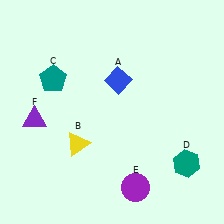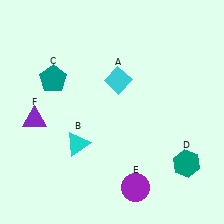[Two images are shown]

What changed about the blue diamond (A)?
In Image 1, A is blue. In Image 2, it changed to cyan.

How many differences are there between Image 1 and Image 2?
There are 2 differences between the two images.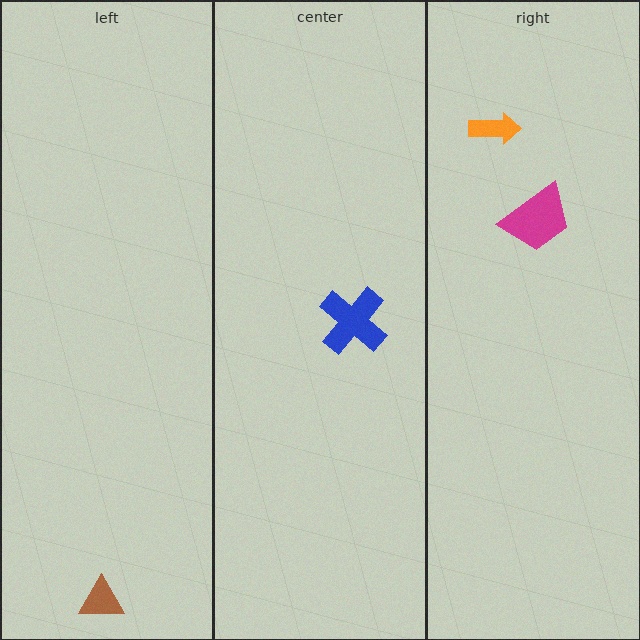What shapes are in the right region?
The magenta trapezoid, the orange arrow.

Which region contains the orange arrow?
The right region.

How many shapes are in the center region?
1.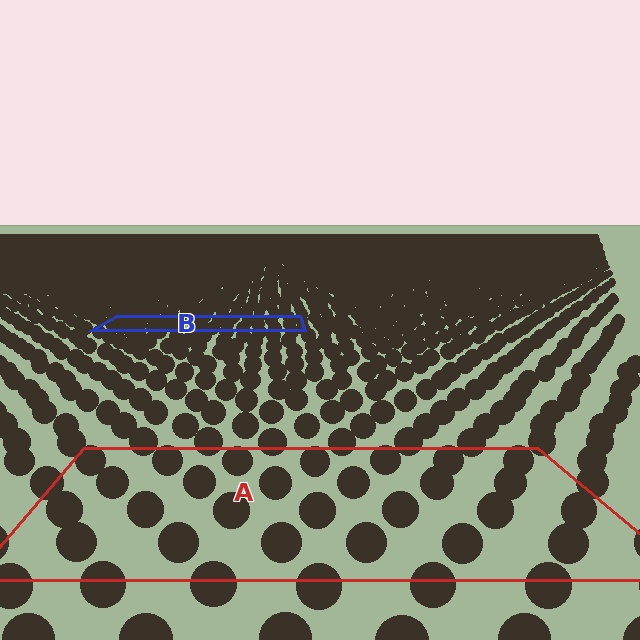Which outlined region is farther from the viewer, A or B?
Region B is farther from the viewer — the texture elements inside it appear smaller and more densely packed.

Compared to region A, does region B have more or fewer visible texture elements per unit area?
Region B has more texture elements per unit area — they are packed more densely because it is farther away.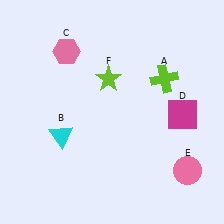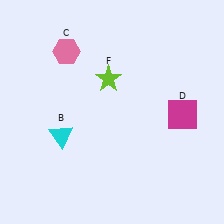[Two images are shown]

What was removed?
The pink circle (E), the lime cross (A) were removed in Image 2.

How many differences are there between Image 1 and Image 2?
There are 2 differences between the two images.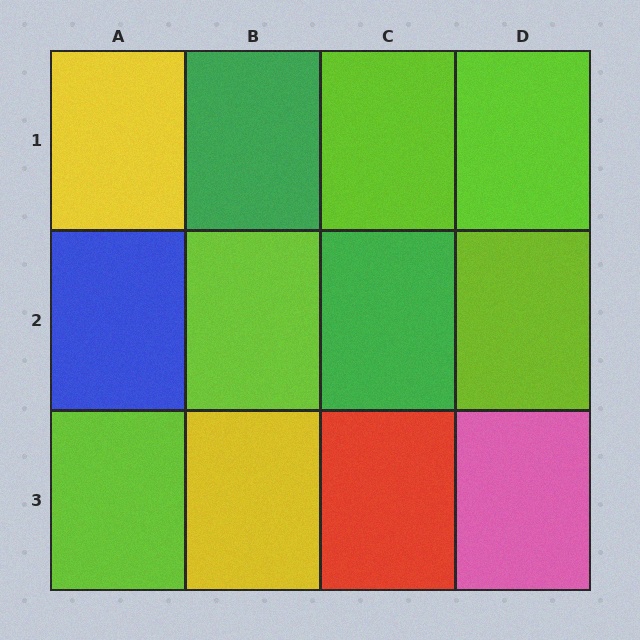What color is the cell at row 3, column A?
Lime.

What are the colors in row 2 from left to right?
Blue, lime, green, lime.